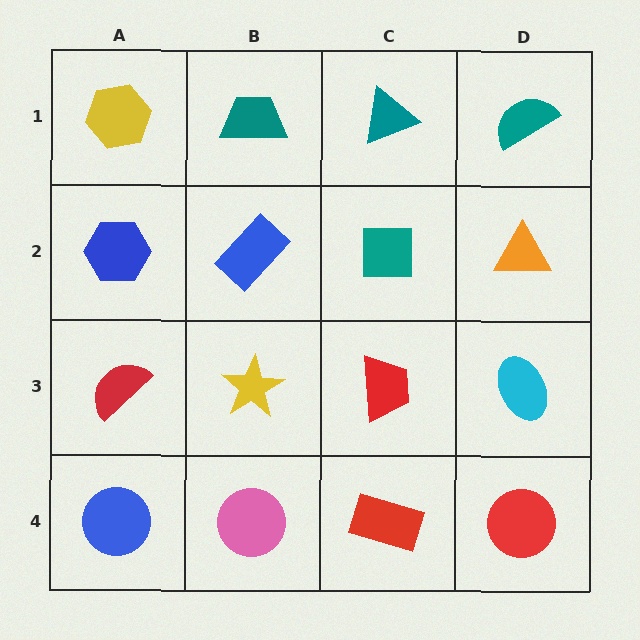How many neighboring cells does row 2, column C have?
4.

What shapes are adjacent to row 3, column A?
A blue hexagon (row 2, column A), a blue circle (row 4, column A), a yellow star (row 3, column B).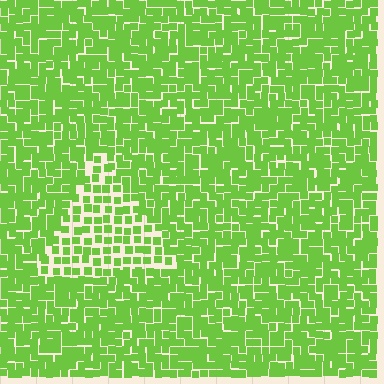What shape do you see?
I see a triangle.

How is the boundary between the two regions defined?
The boundary is defined by a change in element density (approximately 1.8x ratio). All elements are the same color, size, and shape.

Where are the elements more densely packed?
The elements are more densely packed outside the triangle boundary.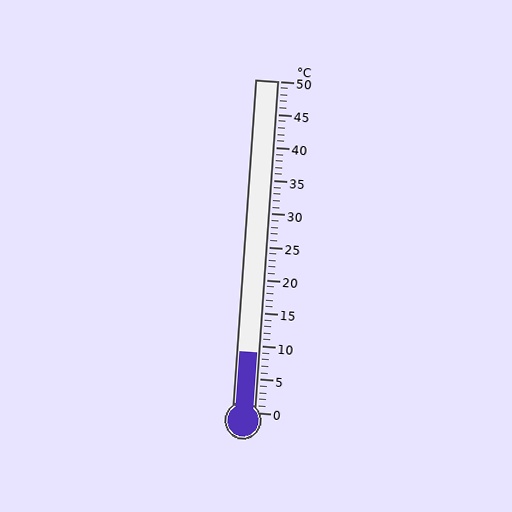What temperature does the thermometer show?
The thermometer shows approximately 9°C.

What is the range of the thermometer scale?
The thermometer scale ranges from 0°C to 50°C.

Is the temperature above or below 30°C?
The temperature is below 30°C.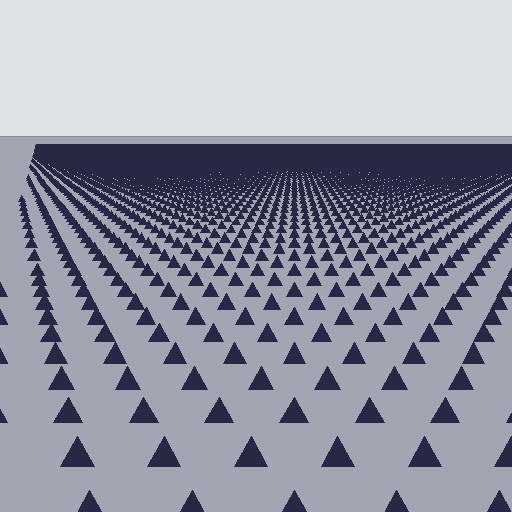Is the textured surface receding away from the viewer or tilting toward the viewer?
The surface is receding away from the viewer. Texture elements get smaller and denser toward the top.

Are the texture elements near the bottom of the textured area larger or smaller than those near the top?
Larger. Near the bottom, elements are closer to the viewer and appear at a bigger on-screen size.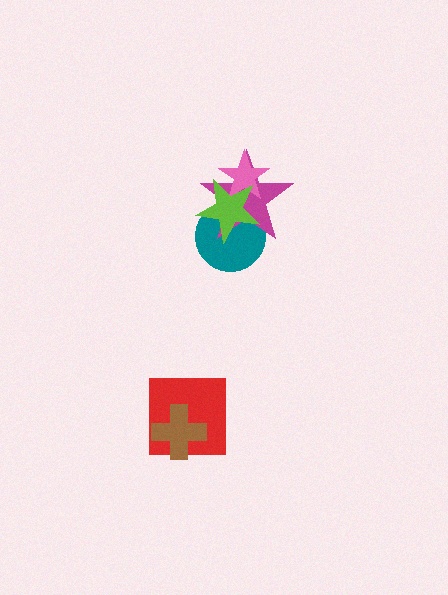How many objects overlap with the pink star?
2 objects overlap with the pink star.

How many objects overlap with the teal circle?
2 objects overlap with the teal circle.